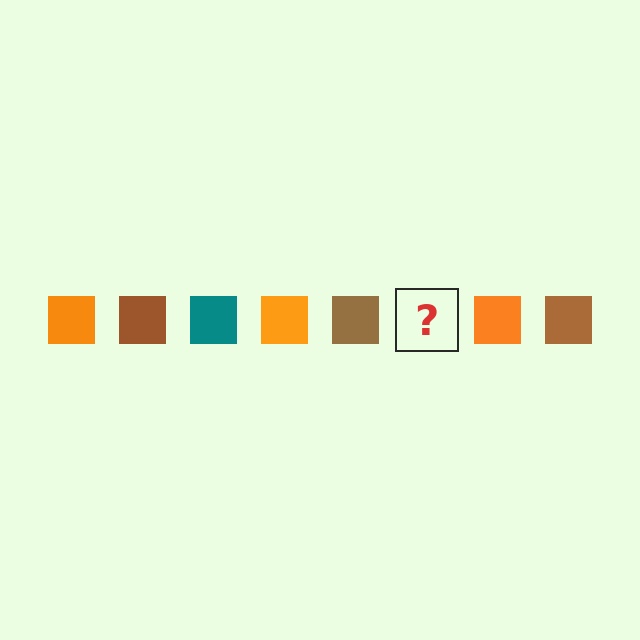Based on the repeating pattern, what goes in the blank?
The blank should be a teal square.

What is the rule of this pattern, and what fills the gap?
The rule is that the pattern cycles through orange, brown, teal squares. The gap should be filled with a teal square.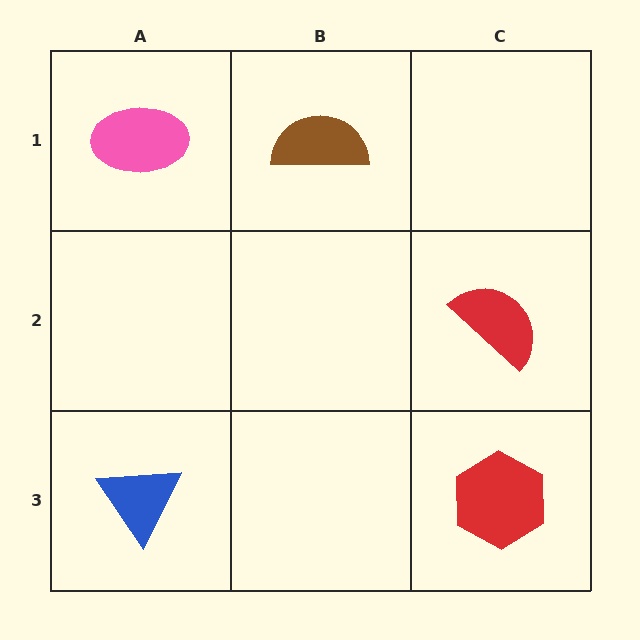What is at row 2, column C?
A red semicircle.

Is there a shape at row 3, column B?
No, that cell is empty.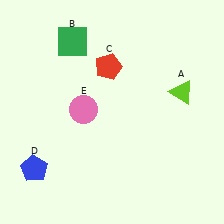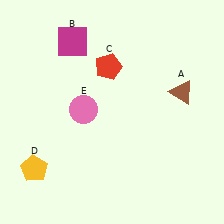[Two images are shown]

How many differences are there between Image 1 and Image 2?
There are 3 differences between the two images.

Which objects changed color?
A changed from lime to brown. B changed from green to magenta. D changed from blue to yellow.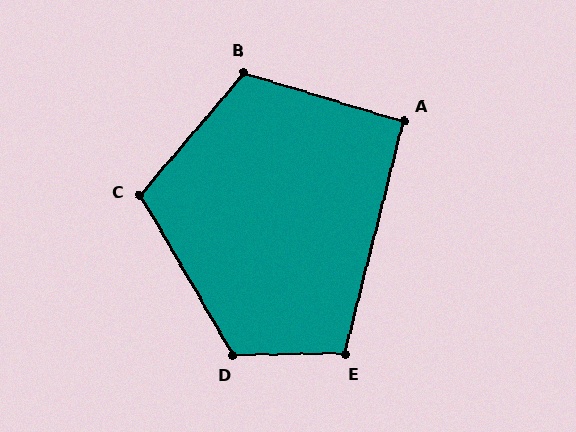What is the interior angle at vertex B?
Approximately 114 degrees (obtuse).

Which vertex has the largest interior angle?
D, at approximately 120 degrees.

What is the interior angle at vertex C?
Approximately 109 degrees (obtuse).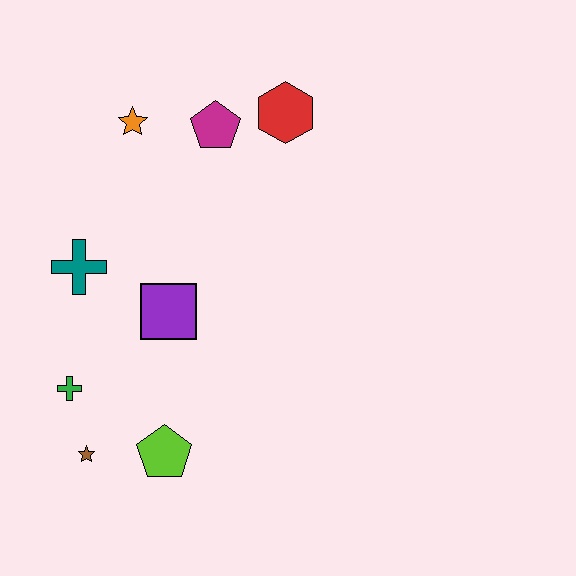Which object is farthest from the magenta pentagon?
The brown star is farthest from the magenta pentagon.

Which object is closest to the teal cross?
The purple square is closest to the teal cross.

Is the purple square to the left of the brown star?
No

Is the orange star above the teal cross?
Yes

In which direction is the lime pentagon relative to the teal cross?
The lime pentagon is below the teal cross.